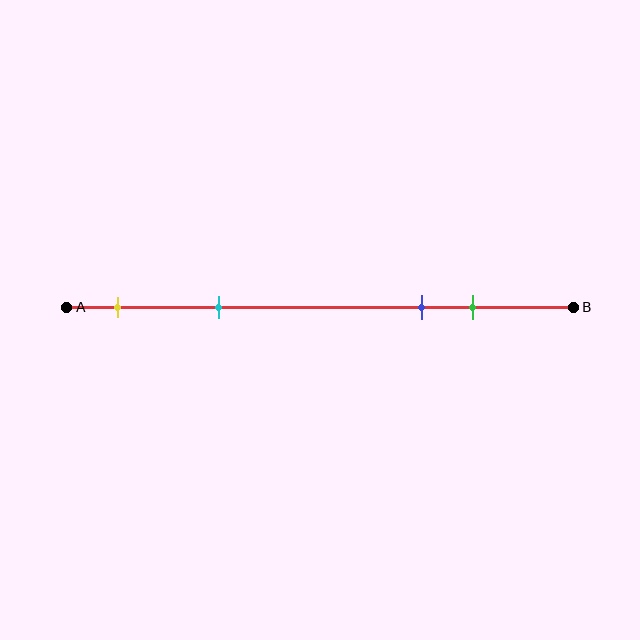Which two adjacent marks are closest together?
The blue and green marks are the closest adjacent pair.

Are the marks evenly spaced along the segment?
No, the marks are not evenly spaced.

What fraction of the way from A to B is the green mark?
The green mark is approximately 80% (0.8) of the way from A to B.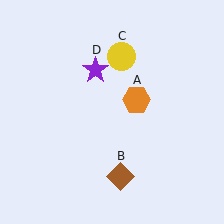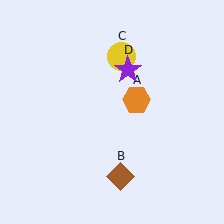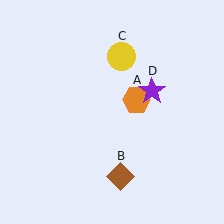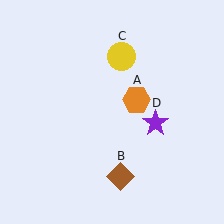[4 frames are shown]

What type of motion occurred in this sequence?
The purple star (object D) rotated clockwise around the center of the scene.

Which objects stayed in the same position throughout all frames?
Orange hexagon (object A) and brown diamond (object B) and yellow circle (object C) remained stationary.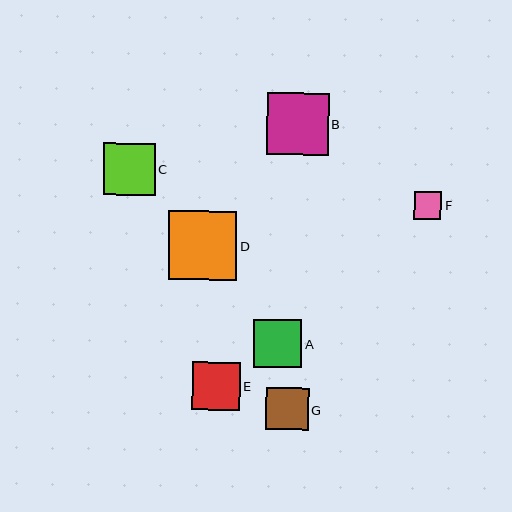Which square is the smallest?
Square F is the smallest with a size of approximately 27 pixels.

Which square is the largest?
Square D is the largest with a size of approximately 69 pixels.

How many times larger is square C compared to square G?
Square C is approximately 1.2 times the size of square G.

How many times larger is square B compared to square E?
Square B is approximately 1.3 times the size of square E.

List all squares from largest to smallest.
From largest to smallest: D, B, C, A, E, G, F.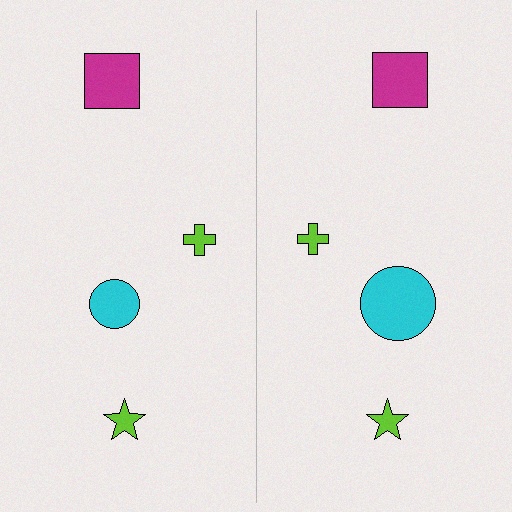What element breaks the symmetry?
The cyan circle on the right side has a different size than its mirror counterpart.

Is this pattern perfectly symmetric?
No, the pattern is not perfectly symmetric. The cyan circle on the right side has a different size than its mirror counterpart.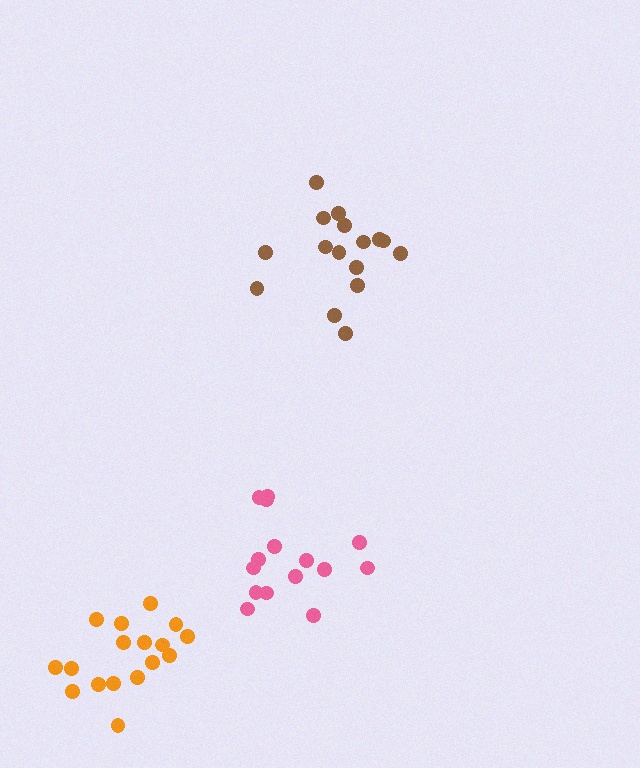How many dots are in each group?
Group 1: 15 dots, Group 2: 16 dots, Group 3: 17 dots (48 total).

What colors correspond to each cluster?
The clusters are colored: pink, brown, orange.